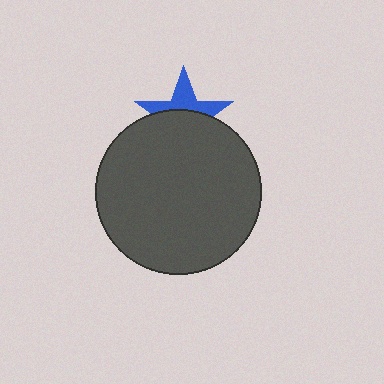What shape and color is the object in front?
The object in front is a dark gray circle.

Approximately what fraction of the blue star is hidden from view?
Roughly 58% of the blue star is hidden behind the dark gray circle.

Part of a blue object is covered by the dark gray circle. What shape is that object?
It is a star.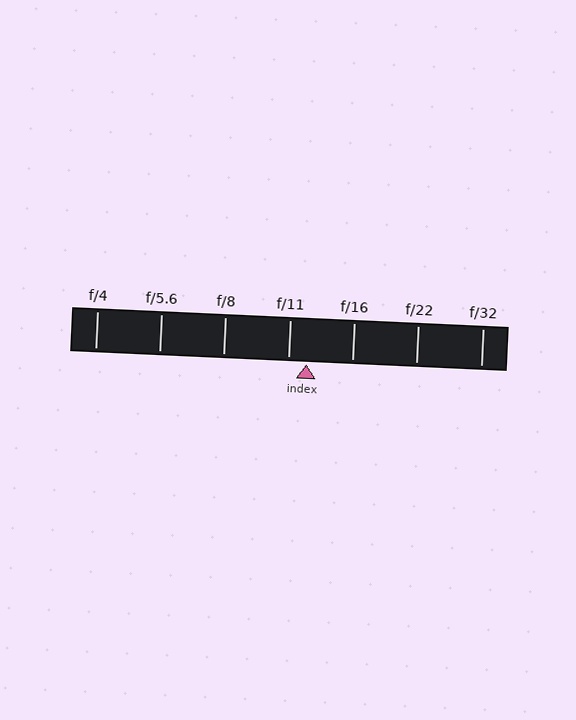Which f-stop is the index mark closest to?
The index mark is closest to f/11.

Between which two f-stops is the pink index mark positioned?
The index mark is between f/11 and f/16.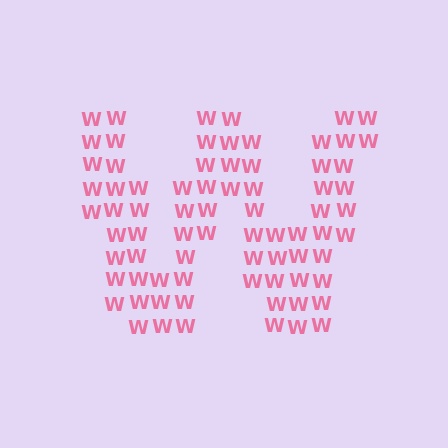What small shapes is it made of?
It is made of small letter W's.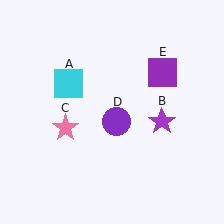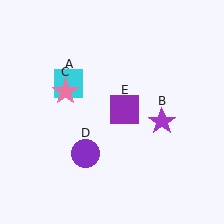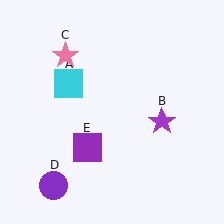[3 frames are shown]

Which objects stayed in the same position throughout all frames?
Cyan square (object A) and purple star (object B) remained stationary.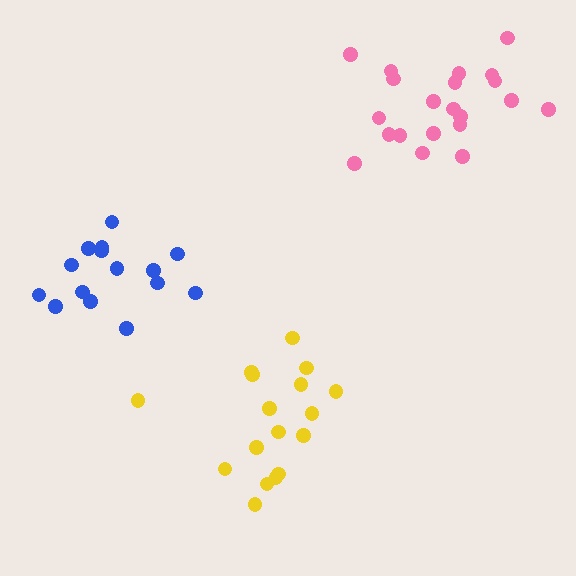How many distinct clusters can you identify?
There are 3 distinct clusters.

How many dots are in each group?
Group 1: 15 dots, Group 2: 17 dots, Group 3: 21 dots (53 total).